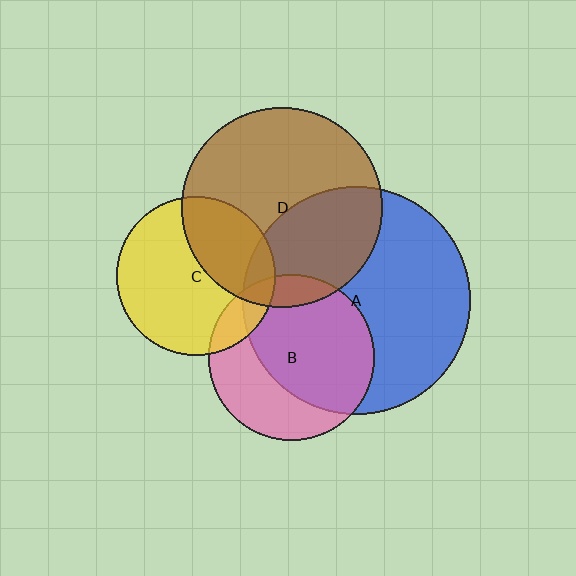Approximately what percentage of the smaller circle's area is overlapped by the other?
Approximately 65%.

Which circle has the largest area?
Circle A (blue).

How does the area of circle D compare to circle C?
Approximately 1.6 times.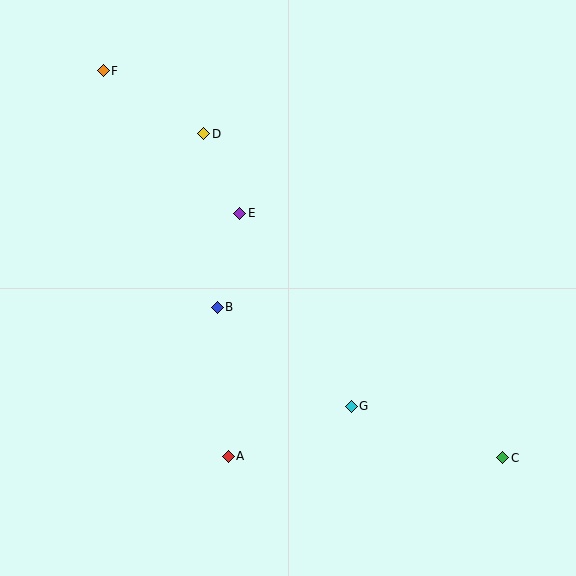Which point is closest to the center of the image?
Point B at (217, 307) is closest to the center.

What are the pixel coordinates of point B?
Point B is at (217, 307).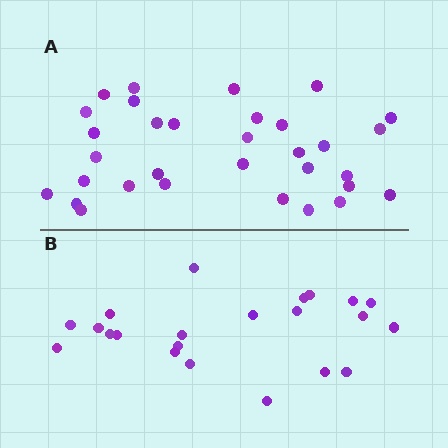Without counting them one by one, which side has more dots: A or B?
Region A (the top region) has more dots.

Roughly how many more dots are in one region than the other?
Region A has roughly 10 or so more dots than region B.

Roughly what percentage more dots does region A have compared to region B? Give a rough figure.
About 45% more.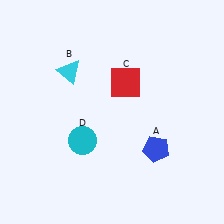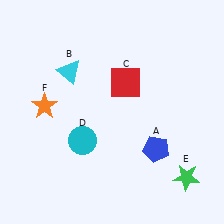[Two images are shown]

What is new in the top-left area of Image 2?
An orange star (F) was added in the top-left area of Image 2.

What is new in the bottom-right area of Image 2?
A green star (E) was added in the bottom-right area of Image 2.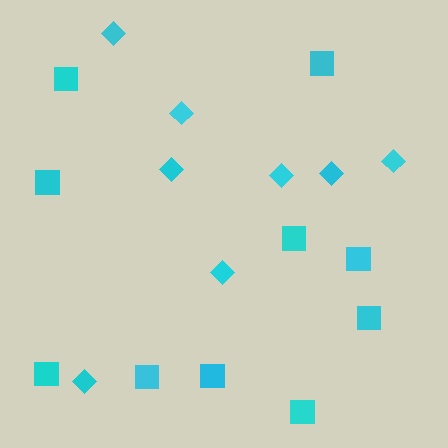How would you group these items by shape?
There are 2 groups: one group of diamonds (8) and one group of squares (10).